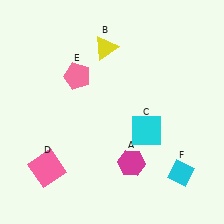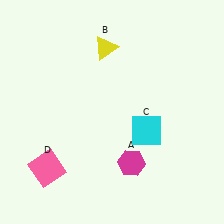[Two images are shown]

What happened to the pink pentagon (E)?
The pink pentagon (E) was removed in Image 2. It was in the top-left area of Image 1.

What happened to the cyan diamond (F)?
The cyan diamond (F) was removed in Image 2. It was in the bottom-right area of Image 1.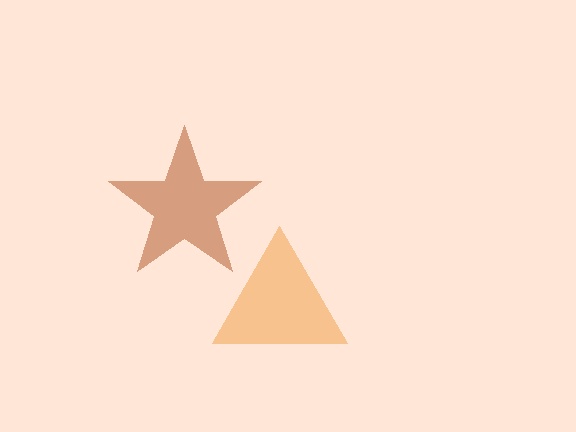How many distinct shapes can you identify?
There are 2 distinct shapes: a brown star, an orange triangle.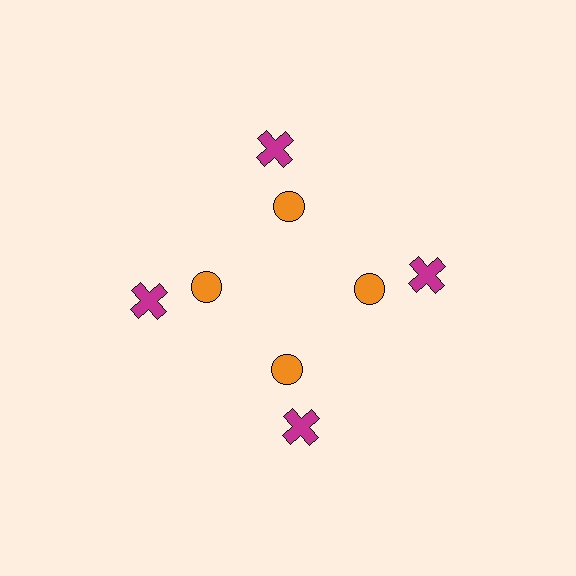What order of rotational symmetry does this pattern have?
This pattern has 4-fold rotational symmetry.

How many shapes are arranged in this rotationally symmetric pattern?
There are 8 shapes, arranged in 4 groups of 2.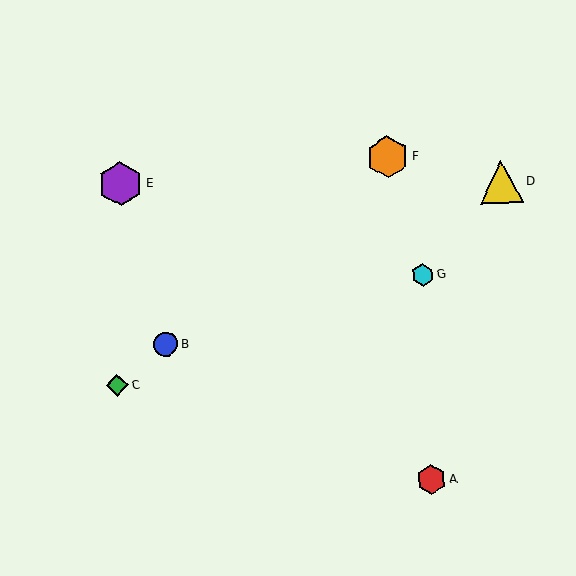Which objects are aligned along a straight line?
Objects B, C, F are aligned along a straight line.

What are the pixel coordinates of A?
Object A is at (431, 479).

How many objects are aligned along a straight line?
3 objects (B, C, F) are aligned along a straight line.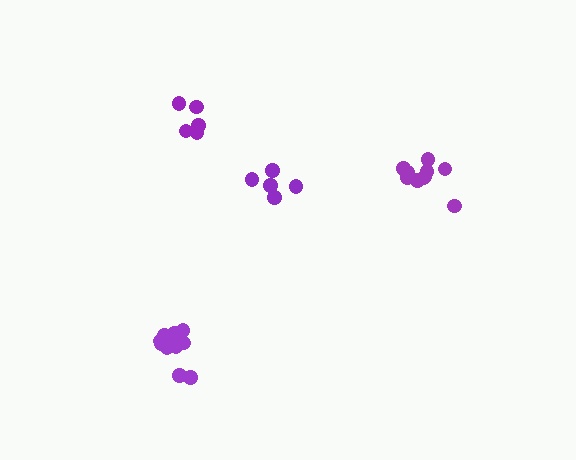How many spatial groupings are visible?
There are 4 spatial groupings.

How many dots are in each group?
Group 1: 5 dots, Group 2: 10 dots, Group 3: 5 dots, Group 4: 11 dots (31 total).